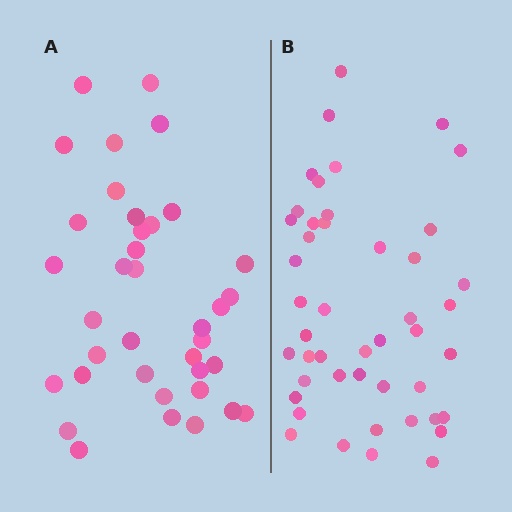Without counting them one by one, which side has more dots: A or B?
Region B (the right region) has more dots.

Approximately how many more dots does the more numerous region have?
Region B has roughly 8 or so more dots than region A.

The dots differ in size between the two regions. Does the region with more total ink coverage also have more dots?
No. Region A has more total ink coverage because its dots are larger, but region B actually contains more individual dots. Total area can be misleading — the number of items is what matters here.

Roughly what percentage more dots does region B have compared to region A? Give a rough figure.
About 25% more.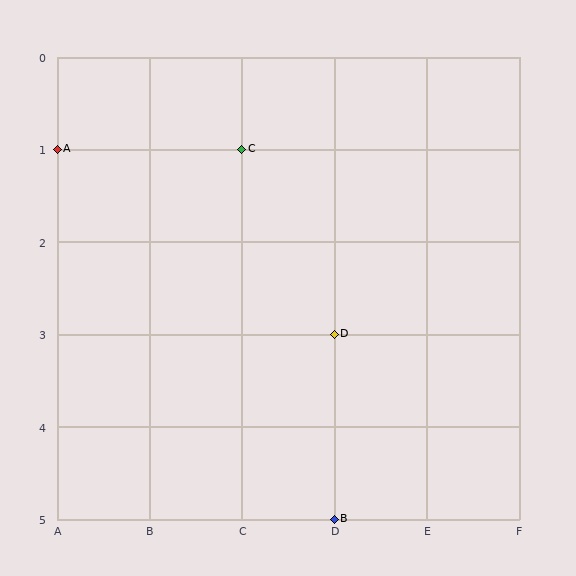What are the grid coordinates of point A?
Point A is at grid coordinates (A, 1).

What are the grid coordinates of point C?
Point C is at grid coordinates (C, 1).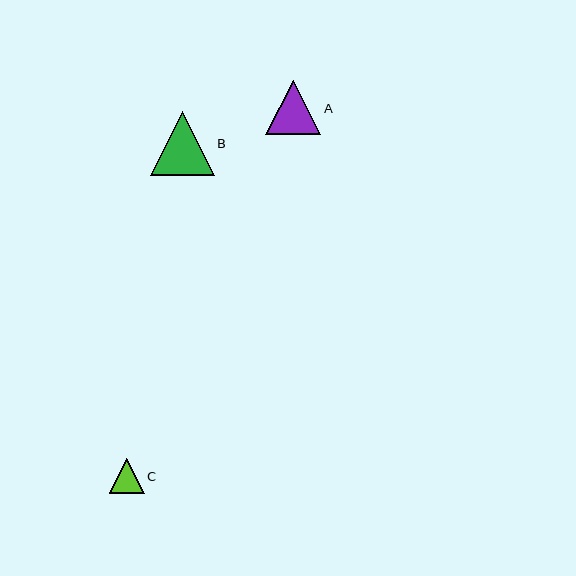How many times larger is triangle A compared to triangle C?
Triangle A is approximately 1.6 times the size of triangle C.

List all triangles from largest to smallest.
From largest to smallest: B, A, C.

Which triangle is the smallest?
Triangle C is the smallest with a size of approximately 35 pixels.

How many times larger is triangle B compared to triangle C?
Triangle B is approximately 1.8 times the size of triangle C.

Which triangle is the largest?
Triangle B is the largest with a size of approximately 64 pixels.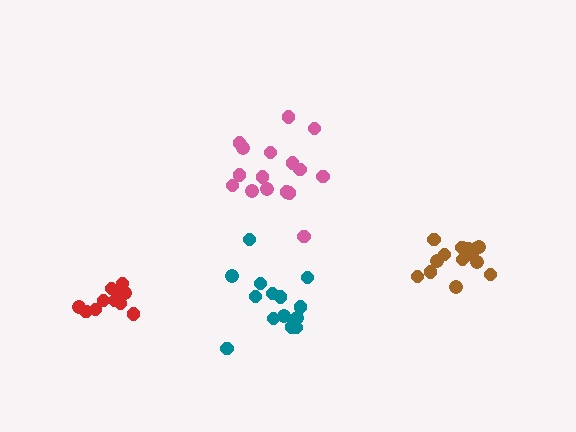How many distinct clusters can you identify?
There are 4 distinct clusters.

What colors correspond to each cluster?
The clusters are colored: teal, brown, pink, red.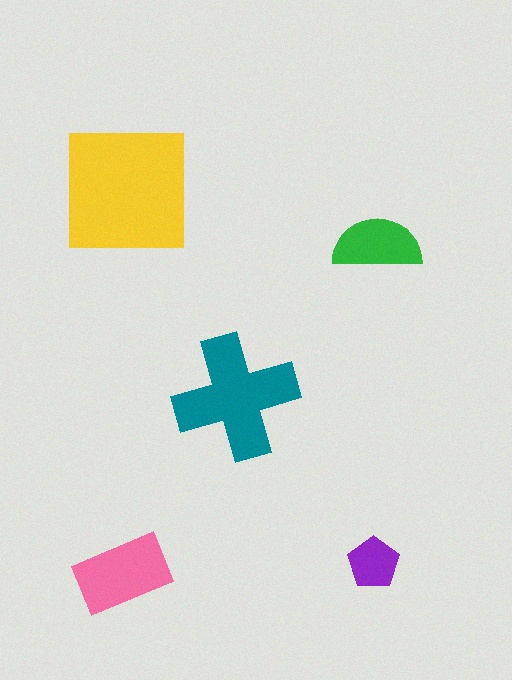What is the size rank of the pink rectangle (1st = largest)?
3rd.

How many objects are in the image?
There are 5 objects in the image.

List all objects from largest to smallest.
The yellow square, the teal cross, the pink rectangle, the green semicircle, the purple pentagon.